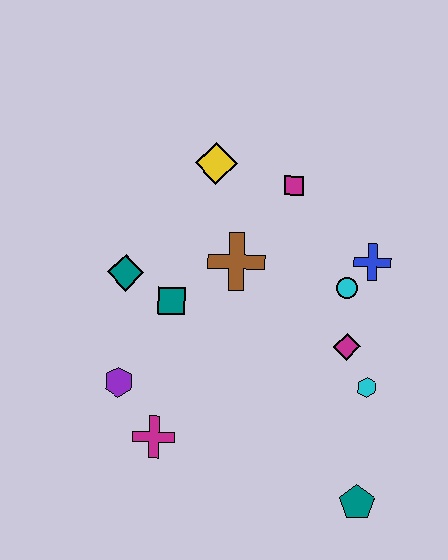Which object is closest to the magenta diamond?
The cyan hexagon is closest to the magenta diamond.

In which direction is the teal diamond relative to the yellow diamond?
The teal diamond is below the yellow diamond.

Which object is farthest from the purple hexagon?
The blue cross is farthest from the purple hexagon.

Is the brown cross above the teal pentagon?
Yes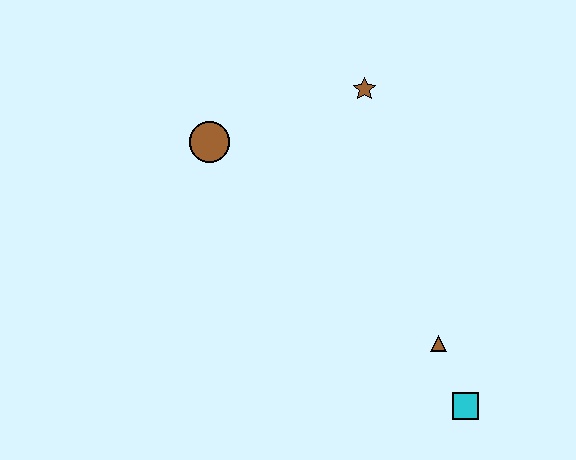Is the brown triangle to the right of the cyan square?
No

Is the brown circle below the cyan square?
No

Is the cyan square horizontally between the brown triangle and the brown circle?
No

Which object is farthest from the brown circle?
The cyan square is farthest from the brown circle.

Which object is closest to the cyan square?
The brown triangle is closest to the cyan square.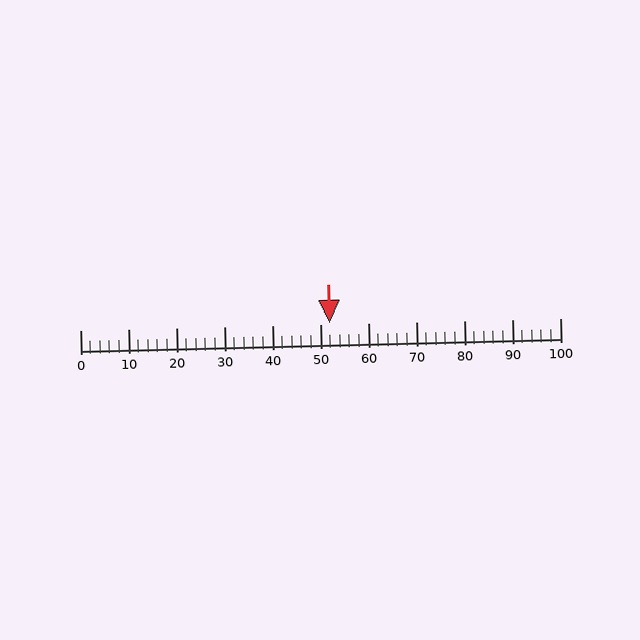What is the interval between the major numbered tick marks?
The major tick marks are spaced 10 units apart.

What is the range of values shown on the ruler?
The ruler shows values from 0 to 100.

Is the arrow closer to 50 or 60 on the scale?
The arrow is closer to 50.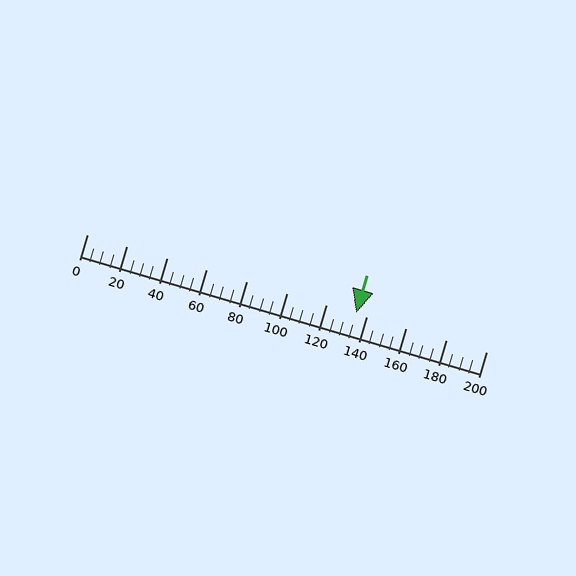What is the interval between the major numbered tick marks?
The major tick marks are spaced 20 units apart.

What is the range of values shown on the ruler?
The ruler shows values from 0 to 200.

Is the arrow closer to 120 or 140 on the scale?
The arrow is closer to 140.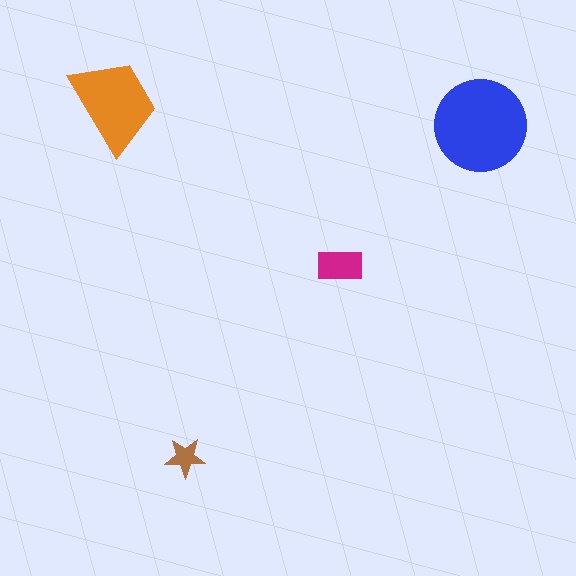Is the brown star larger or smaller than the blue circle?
Smaller.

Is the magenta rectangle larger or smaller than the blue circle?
Smaller.